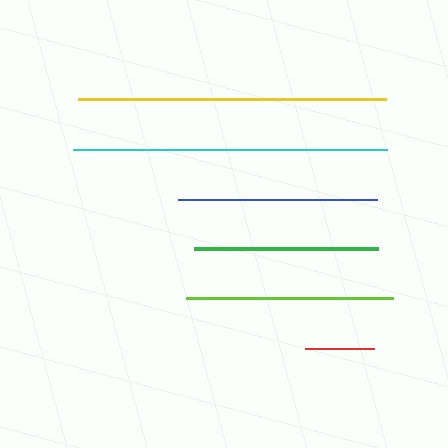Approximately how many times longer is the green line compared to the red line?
The green line is approximately 2.6 times the length of the red line.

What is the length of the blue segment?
The blue segment is approximately 199 pixels long.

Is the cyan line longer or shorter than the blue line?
The cyan line is longer than the blue line.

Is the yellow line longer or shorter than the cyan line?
The cyan line is longer than the yellow line.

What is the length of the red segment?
The red segment is approximately 70 pixels long.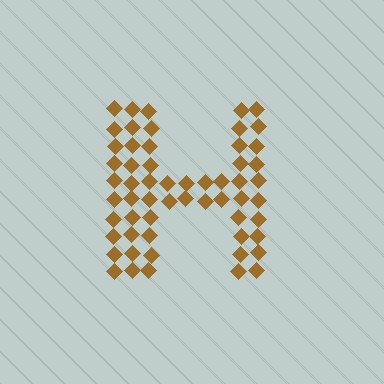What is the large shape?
The large shape is the letter H.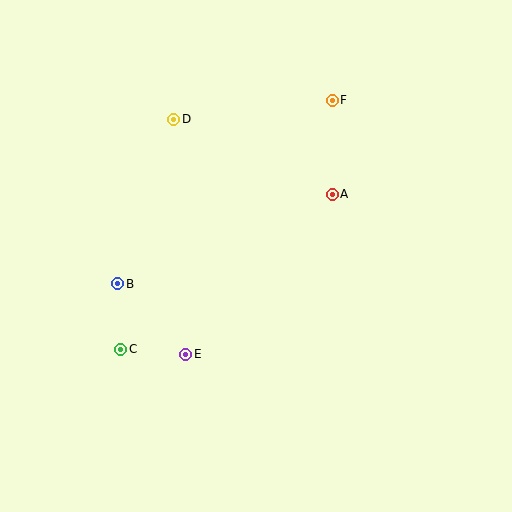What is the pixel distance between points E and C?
The distance between E and C is 65 pixels.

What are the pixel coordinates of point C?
Point C is at (121, 349).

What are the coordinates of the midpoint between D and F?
The midpoint between D and F is at (253, 110).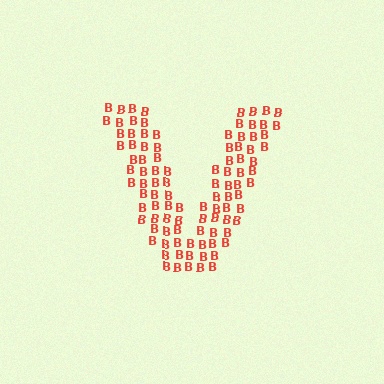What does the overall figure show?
The overall figure shows the letter V.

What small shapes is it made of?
It is made of small letter B's.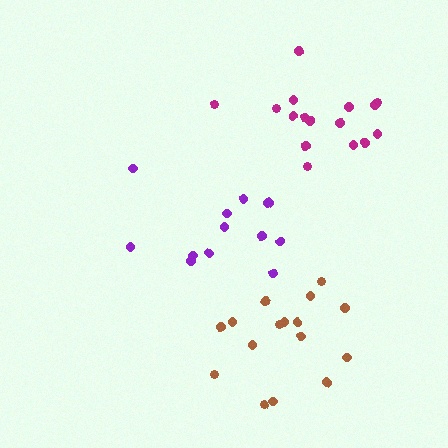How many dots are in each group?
Group 1: 16 dots, Group 2: 13 dots, Group 3: 16 dots (45 total).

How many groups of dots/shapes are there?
There are 3 groups.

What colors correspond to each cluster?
The clusters are colored: brown, purple, magenta.